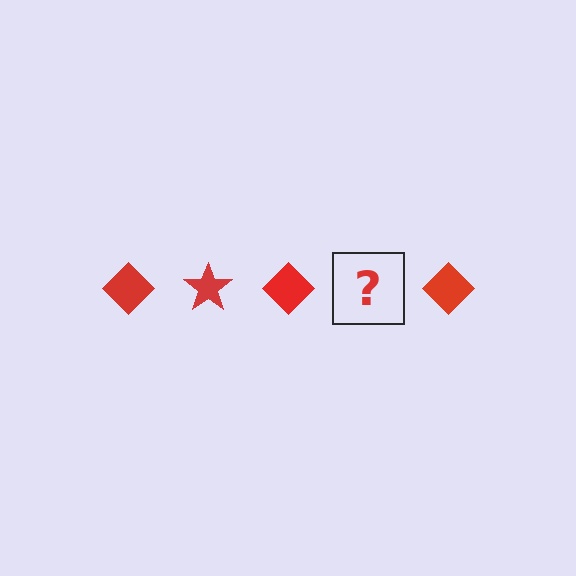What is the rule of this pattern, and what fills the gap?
The rule is that the pattern cycles through diamond, star shapes in red. The gap should be filled with a red star.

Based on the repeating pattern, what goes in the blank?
The blank should be a red star.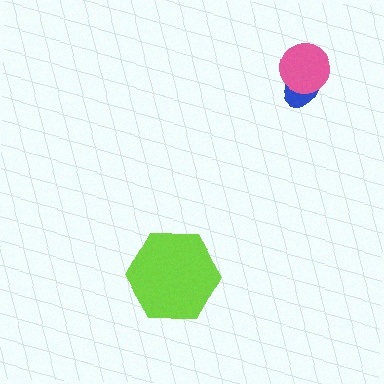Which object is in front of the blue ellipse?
The pink circle is in front of the blue ellipse.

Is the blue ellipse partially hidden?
Yes, it is partially covered by another shape.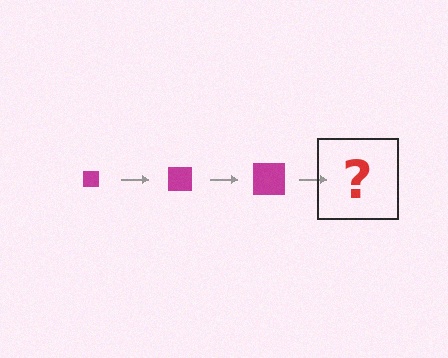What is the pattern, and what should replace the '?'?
The pattern is that the square gets progressively larger each step. The '?' should be a magenta square, larger than the previous one.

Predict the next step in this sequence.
The next step is a magenta square, larger than the previous one.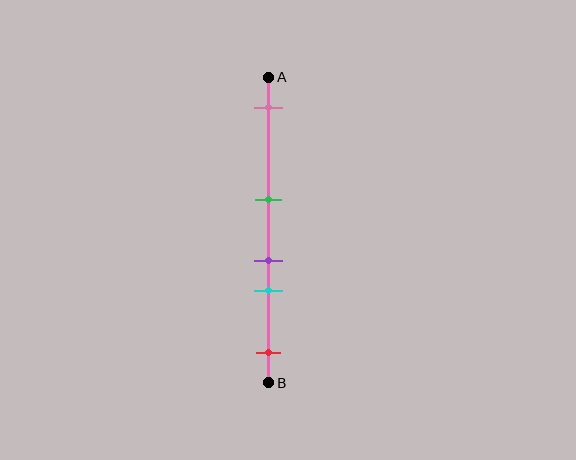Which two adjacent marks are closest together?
The purple and cyan marks are the closest adjacent pair.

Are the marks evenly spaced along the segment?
No, the marks are not evenly spaced.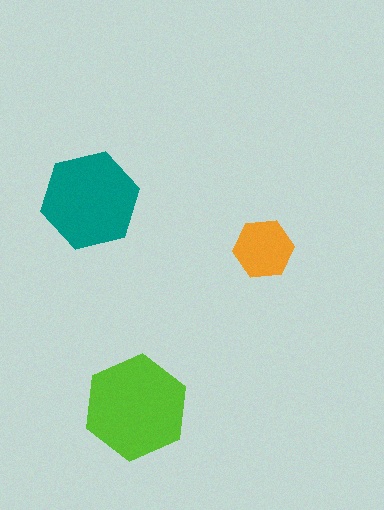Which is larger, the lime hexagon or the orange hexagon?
The lime one.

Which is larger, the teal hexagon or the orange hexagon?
The teal one.